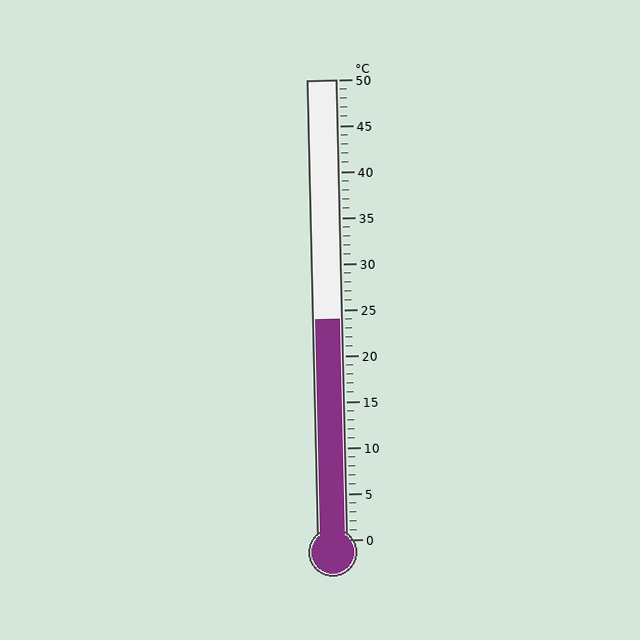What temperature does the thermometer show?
The thermometer shows approximately 24°C.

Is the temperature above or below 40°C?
The temperature is below 40°C.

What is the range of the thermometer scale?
The thermometer scale ranges from 0°C to 50°C.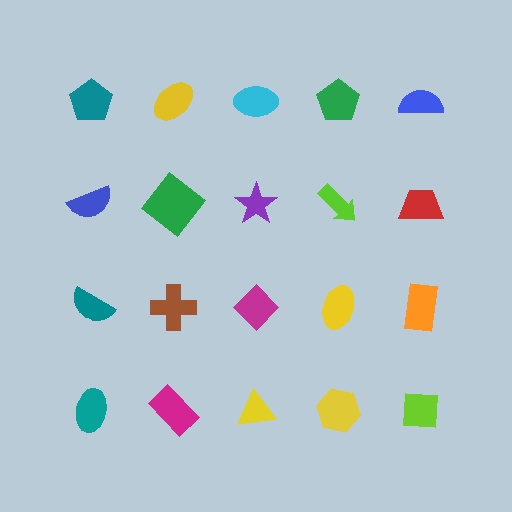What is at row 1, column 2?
A yellow ellipse.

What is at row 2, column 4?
A lime arrow.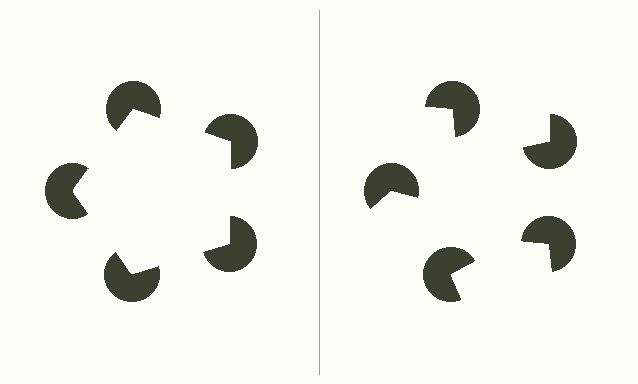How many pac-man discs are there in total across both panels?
10 — 5 on each side.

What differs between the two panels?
The pac-man discs are positioned identically on both sides; only the wedge orientations differ. On the left they align to a pentagon; on the right they are misaligned.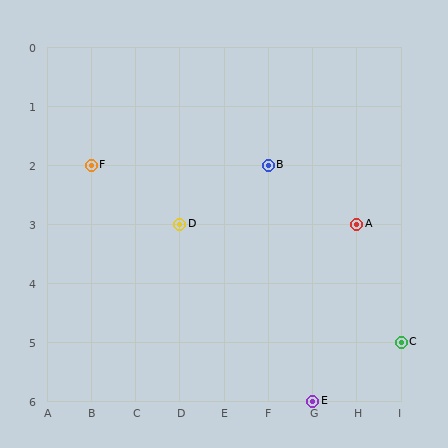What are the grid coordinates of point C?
Point C is at grid coordinates (I, 5).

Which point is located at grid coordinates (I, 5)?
Point C is at (I, 5).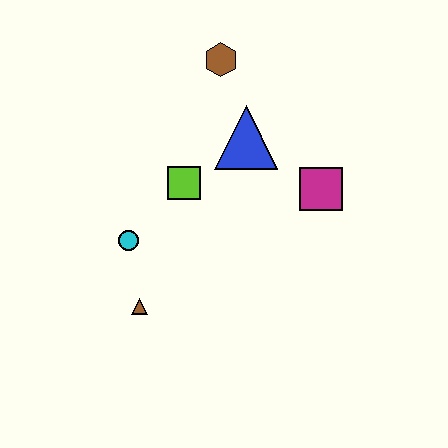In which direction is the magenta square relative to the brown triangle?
The magenta square is to the right of the brown triangle.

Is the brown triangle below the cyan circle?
Yes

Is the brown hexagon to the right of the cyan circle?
Yes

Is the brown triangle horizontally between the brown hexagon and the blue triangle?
No